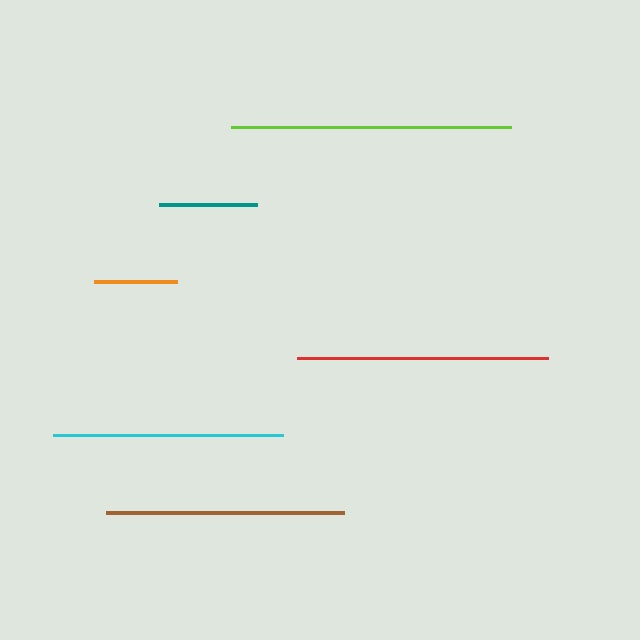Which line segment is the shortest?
The orange line is the shortest at approximately 84 pixels.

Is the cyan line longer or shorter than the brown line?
The brown line is longer than the cyan line.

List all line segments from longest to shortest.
From longest to shortest: lime, red, brown, cyan, teal, orange.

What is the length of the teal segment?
The teal segment is approximately 98 pixels long.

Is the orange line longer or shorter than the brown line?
The brown line is longer than the orange line.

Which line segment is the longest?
The lime line is the longest at approximately 280 pixels.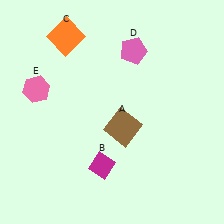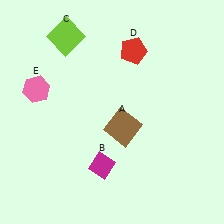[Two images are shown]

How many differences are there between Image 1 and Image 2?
There are 2 differences between the two images.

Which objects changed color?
C changed from orange to lime. D changed from pink to red.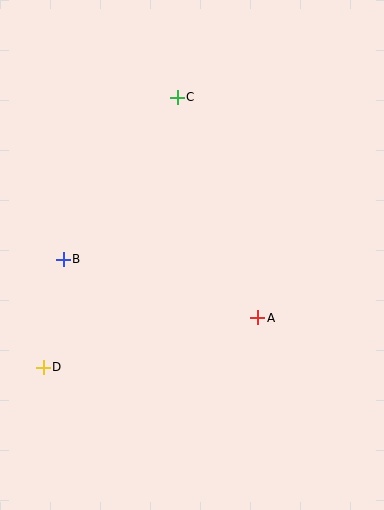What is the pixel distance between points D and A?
The distance between D and A is 220 pixels.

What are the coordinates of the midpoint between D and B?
The midpoint between D and B is at (53, 313).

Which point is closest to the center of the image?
Point A at (258, 318) is closest to the center.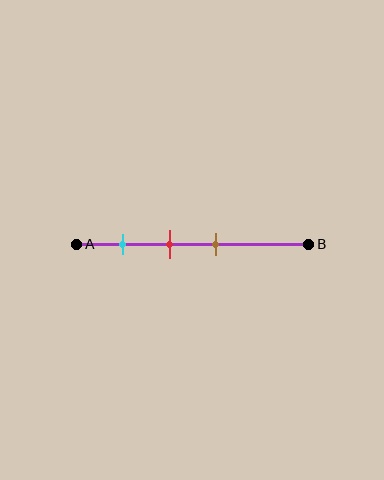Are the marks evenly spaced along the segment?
Yes, the marks are approximately evenly spaced.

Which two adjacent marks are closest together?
The red and brown marks are the closest adjacent pair.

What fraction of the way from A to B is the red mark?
The red mark is approximately 40% (0.4) of the way from A to B.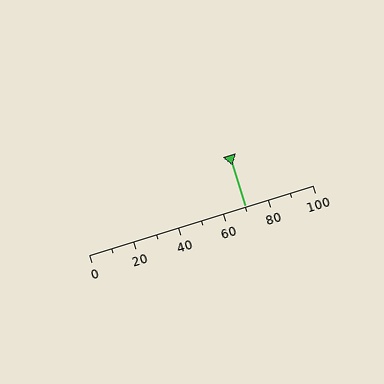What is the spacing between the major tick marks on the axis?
The major ticks are spaced 20 apart.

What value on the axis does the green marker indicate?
The marker indicates approximately 70.